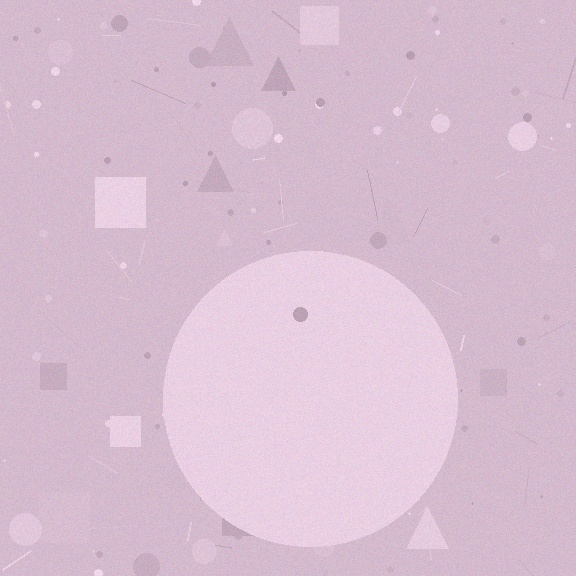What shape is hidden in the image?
A circle is hidden in the image.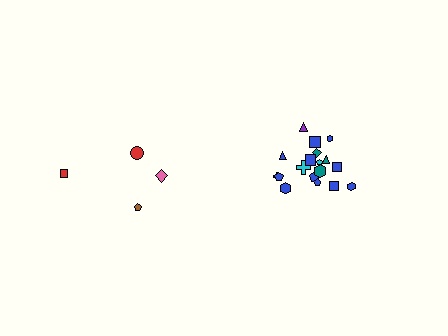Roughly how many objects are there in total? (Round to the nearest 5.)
Roughly 20 objects in total.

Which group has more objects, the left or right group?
The right group.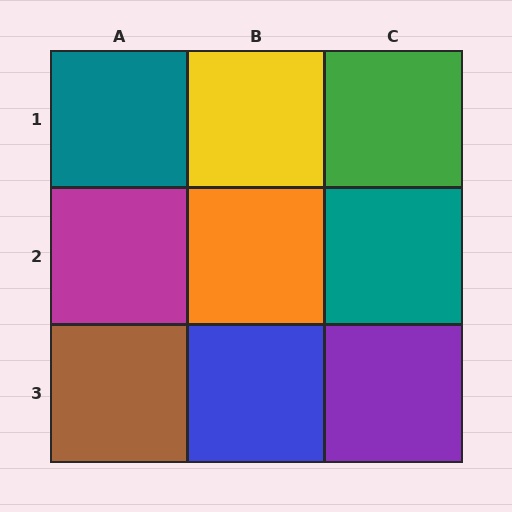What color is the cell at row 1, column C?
Green.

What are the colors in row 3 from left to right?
Brown, blue, purple.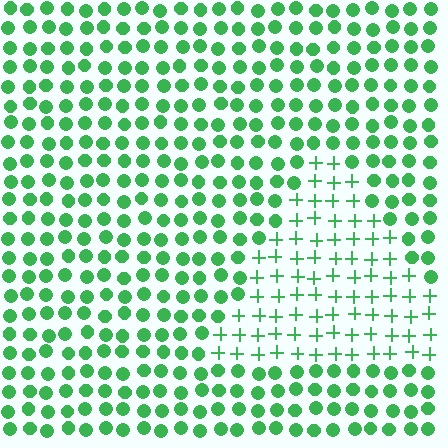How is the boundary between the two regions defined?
The boundary is defined by a change in element shape: plus signs inside vs. circles outside. All elements share the same color and spacing.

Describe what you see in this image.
The image is filled with small green elements arranged in a uniform grid. A triangle-shaped region contains plus signs, while the surrounding area contains circles. The boundary is defined purely by the change in element shape.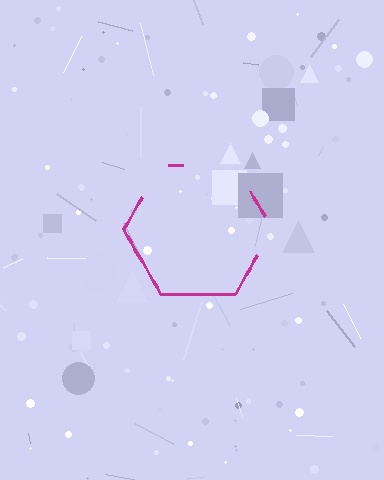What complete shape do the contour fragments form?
The contour fragments form a hexagon.